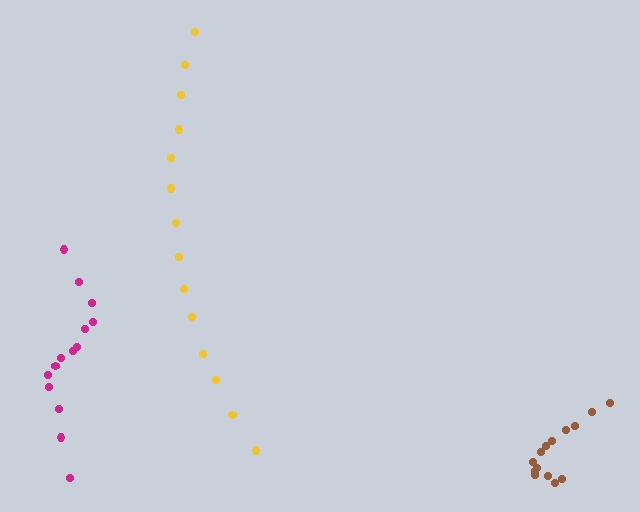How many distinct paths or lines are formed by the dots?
There are 3 distinct paths.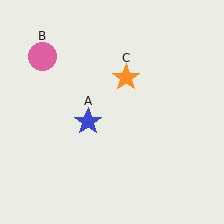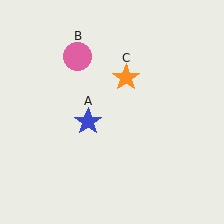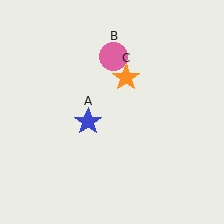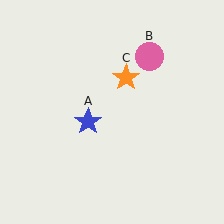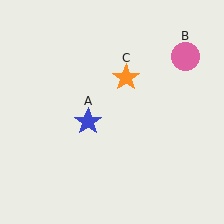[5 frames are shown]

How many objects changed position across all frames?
1 object changed position: pink circle (object B).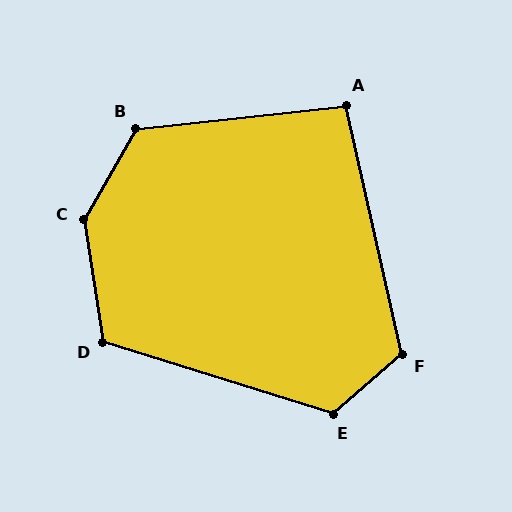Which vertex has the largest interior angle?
C, at approximately 142 degrees.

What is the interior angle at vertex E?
Approximately 122 degrees (obtuse).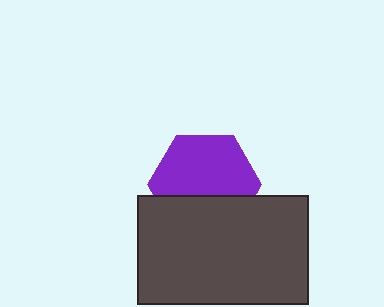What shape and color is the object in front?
The object in front is a dark gray rectangle.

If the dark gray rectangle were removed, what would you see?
You would see the complete purple hexagon.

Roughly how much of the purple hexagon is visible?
About half of it is visible (roughly 63%).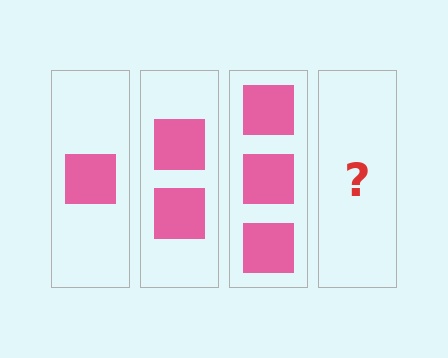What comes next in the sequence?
The next element should be 4 squares.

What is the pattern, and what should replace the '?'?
The pattern is that each step adds one more square. The '?' should be 4 squares.